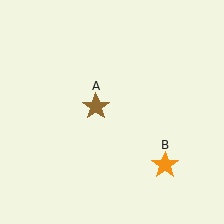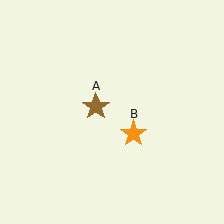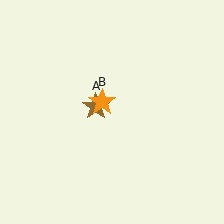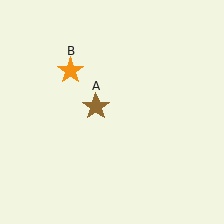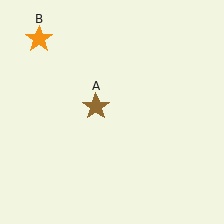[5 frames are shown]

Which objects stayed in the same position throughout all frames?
Brown star (object A) remained stationary.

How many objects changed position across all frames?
1 object changed position: orange star (object B).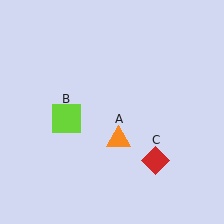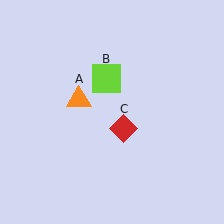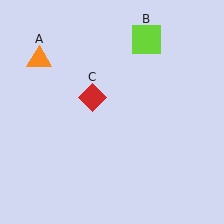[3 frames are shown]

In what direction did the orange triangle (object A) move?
The orange triangle (object A) moved up and to the left.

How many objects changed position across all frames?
3 objects changed position: orange triangle (object A), lime square (object B), red diamond (object C).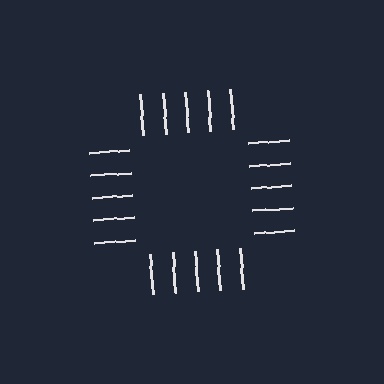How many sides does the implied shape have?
4 sides — the line-ends trace a square.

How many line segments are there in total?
20 — 5 along each of the 4 edges.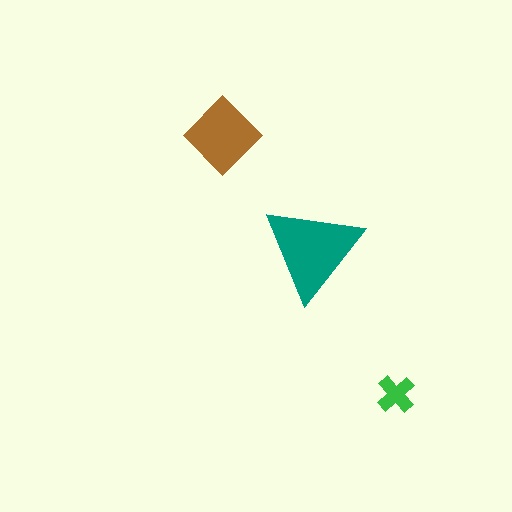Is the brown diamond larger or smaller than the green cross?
Larger.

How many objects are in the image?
There are 3 objects in the image.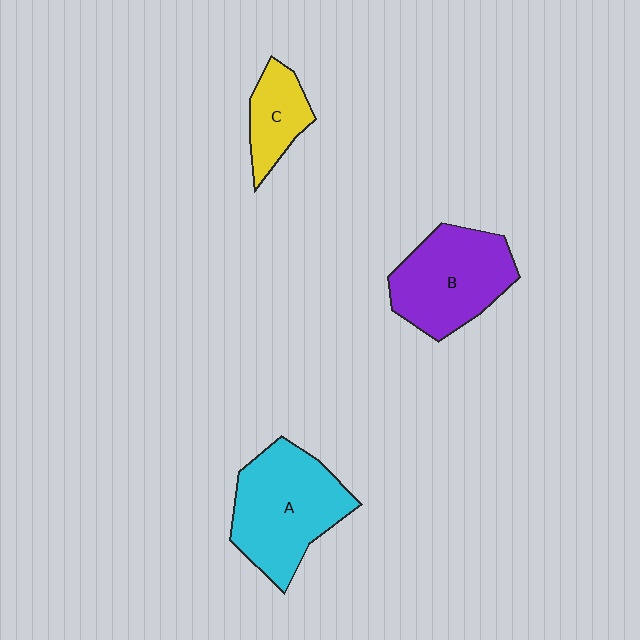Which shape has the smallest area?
Shape C (yellow).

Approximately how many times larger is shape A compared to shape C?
Approximately 2.2 times.